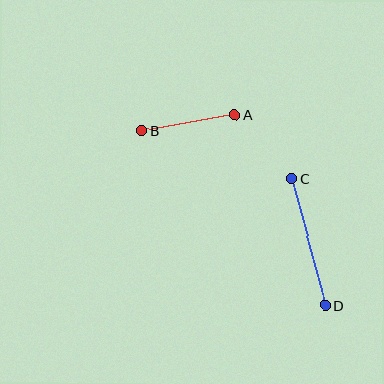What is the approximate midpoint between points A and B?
The midpoint is at approximately (188, 123) pixels.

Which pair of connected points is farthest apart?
Points C and D are farthest apart.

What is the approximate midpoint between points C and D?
The midpoint is at approximately (308, 242) pixels.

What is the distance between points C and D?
The distance is approximately 131 pixels.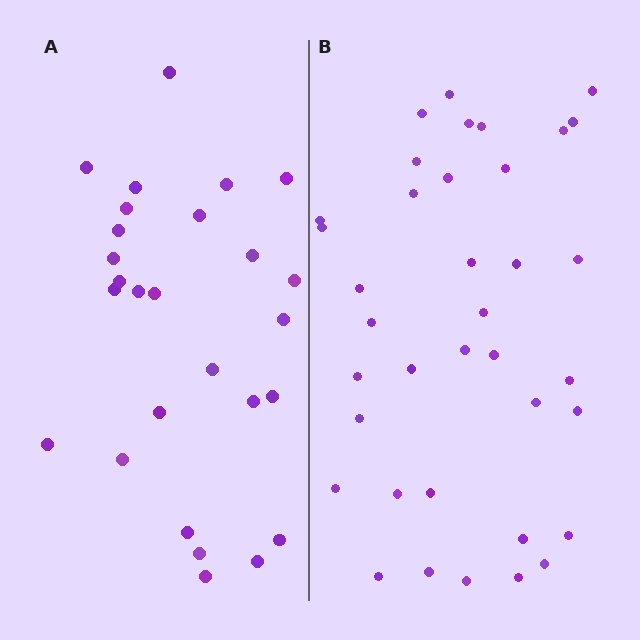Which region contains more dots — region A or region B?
Region B (the right region) has more dots.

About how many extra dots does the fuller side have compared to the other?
Region B has roughly 10 or so more dots than region A.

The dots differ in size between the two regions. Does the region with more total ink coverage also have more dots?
No. Region A has more total ink coverage because its dots are larger, but region B actually contains more individual dots. Total area can be misleading — the number of items is what matters here.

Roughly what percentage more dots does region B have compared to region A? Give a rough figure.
About 35% more.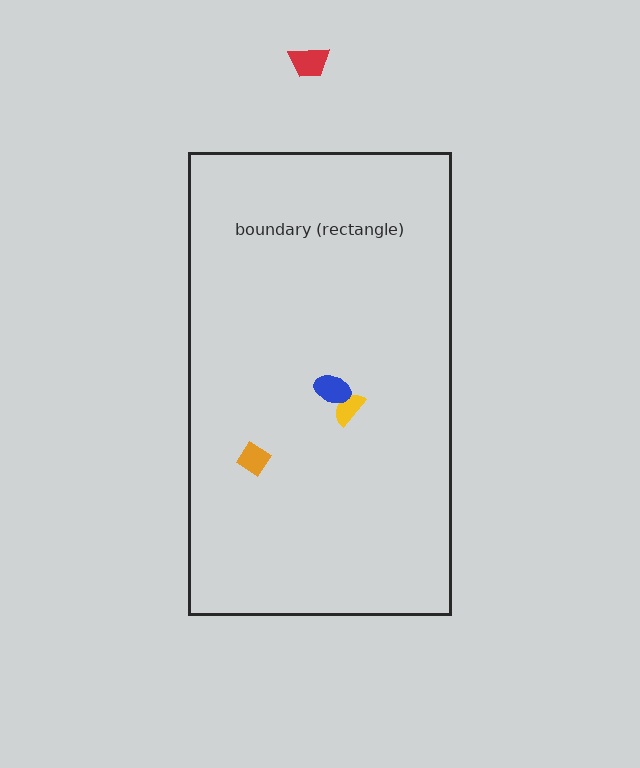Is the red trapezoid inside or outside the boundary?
Outside.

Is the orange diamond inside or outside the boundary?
Inside.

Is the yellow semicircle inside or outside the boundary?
Inside.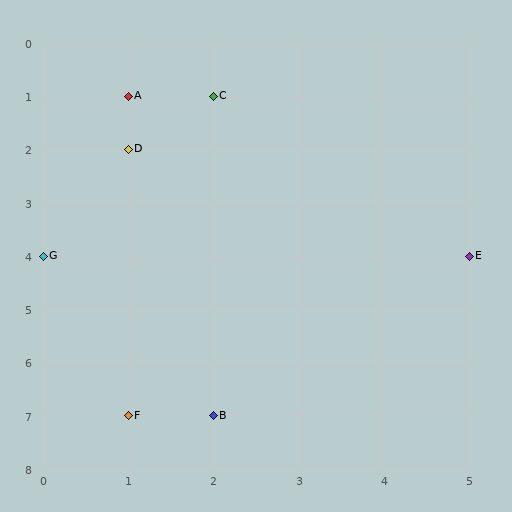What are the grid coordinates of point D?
Point D is at grid coordinates (1, 2).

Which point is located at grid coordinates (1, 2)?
Point D is at (1, 2).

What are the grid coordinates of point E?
Point E is at grid coordinates (5, 4).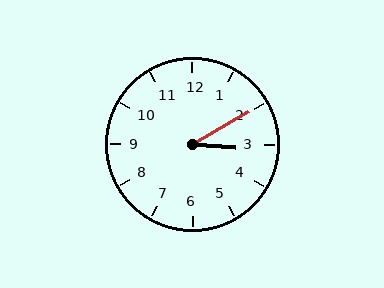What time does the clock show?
3:10.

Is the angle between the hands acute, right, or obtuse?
It is acute.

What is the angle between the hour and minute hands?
Approximately 35 degrees.